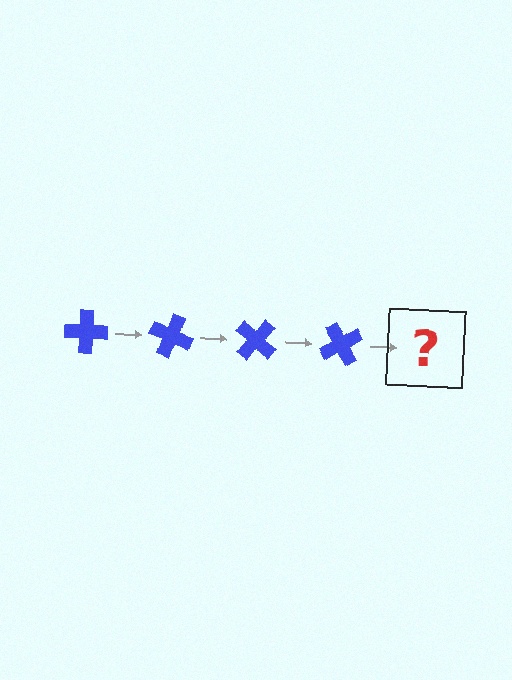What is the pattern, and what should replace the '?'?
The pattern is that the cross rotates 20 degrees each step. The '?' should be a blue cross rotated 80 degrees.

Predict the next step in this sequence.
The next step is a blue cross rotated 80 degrees.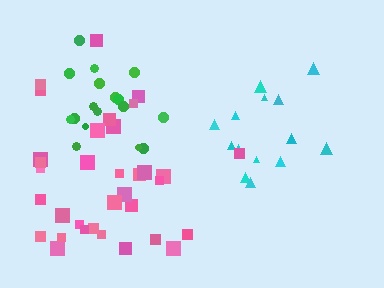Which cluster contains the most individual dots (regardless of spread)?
Pink (34).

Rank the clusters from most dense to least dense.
green, cyan, pink.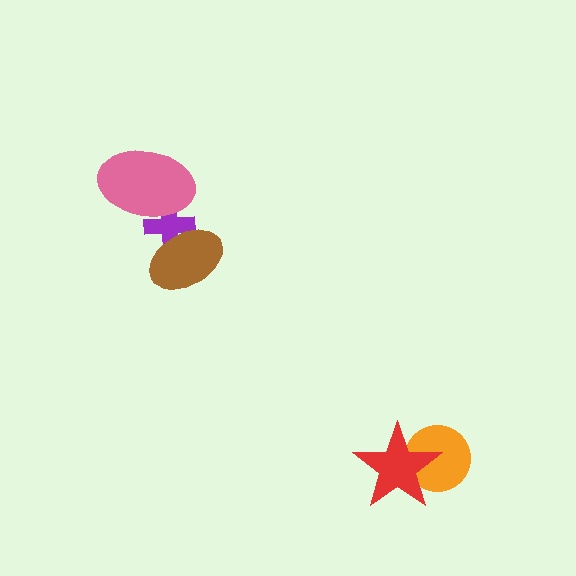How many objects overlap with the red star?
1 object overlaps with the red star.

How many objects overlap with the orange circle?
1 object overlaps with the orange circle.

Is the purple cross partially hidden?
Yes, it is partially covered by another shape.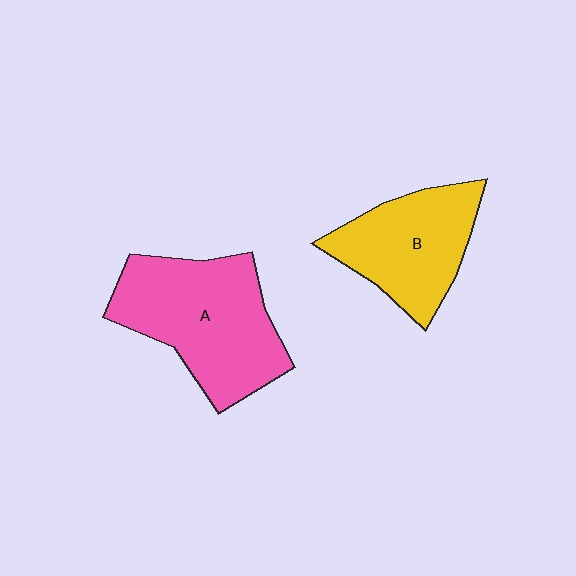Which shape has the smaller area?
Shape B (yellow).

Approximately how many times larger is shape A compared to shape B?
Approximately 1.3 times.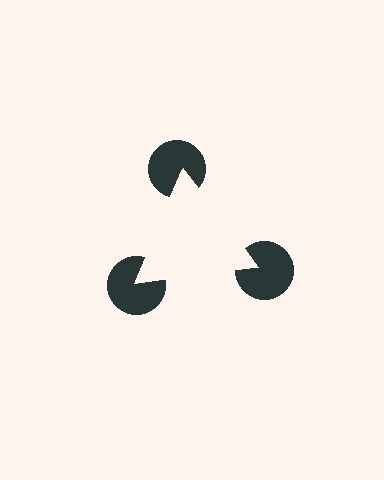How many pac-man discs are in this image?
There are 3 — one at each vertex of the illusory triangle.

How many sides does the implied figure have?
3 sides.